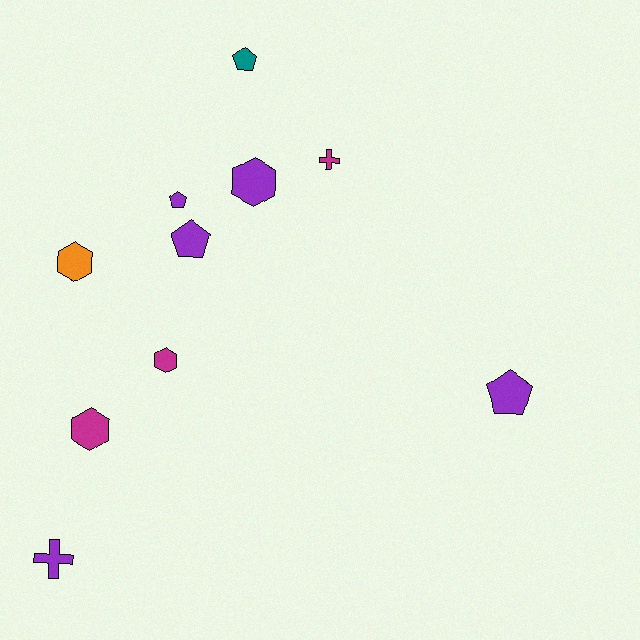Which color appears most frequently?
Purple, with 5 objects.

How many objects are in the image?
There are 10 objects.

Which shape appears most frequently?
Hexagon, with 4 objects.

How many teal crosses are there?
There are no teal crosses.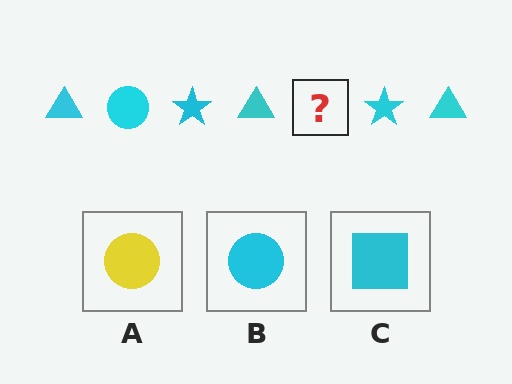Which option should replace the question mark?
Option B.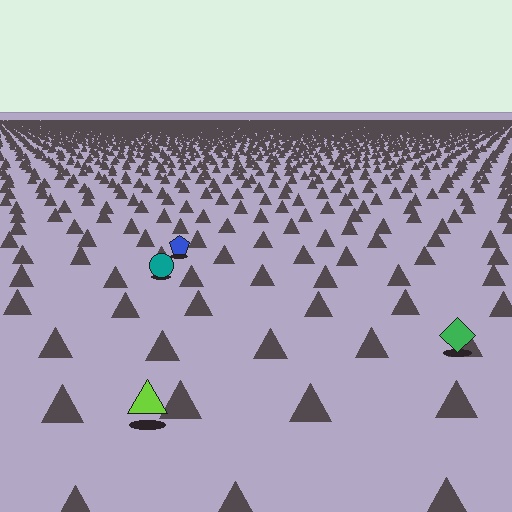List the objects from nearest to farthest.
From nearest to farthest: the lime triangle, the green diamond, the teal circle, the blue pentagon.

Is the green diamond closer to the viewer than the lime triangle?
No. The lime triangle is closer — you can tell from the texture gradient: the ground texture is coarser near it.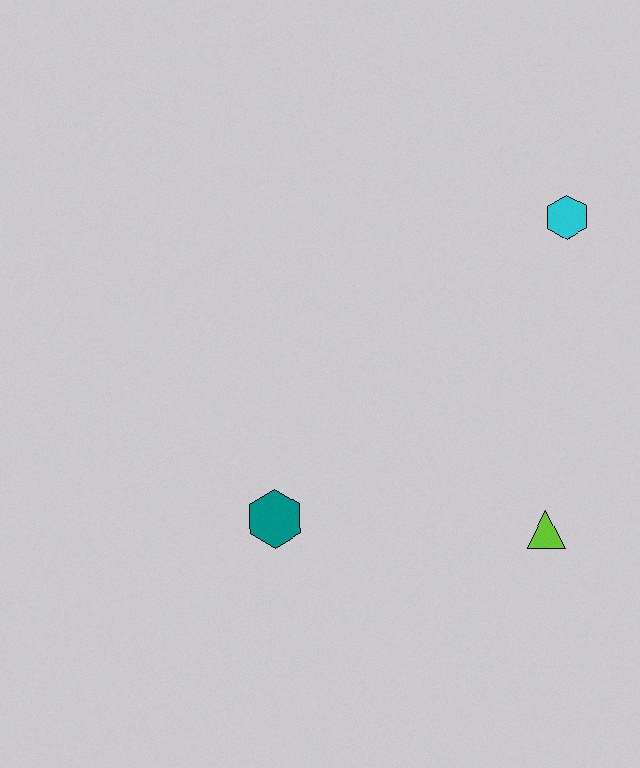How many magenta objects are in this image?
There are no magenta objects.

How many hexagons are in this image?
There are 2 hexagons.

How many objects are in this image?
There are 3 objects.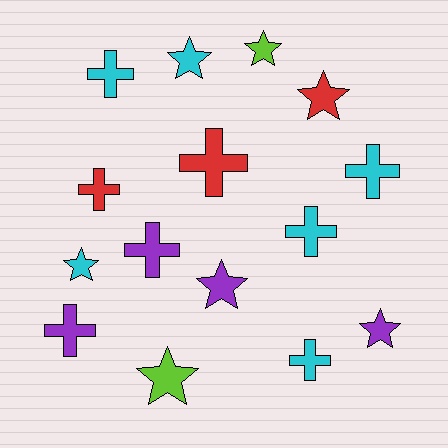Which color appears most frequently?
Cyan, with 6 objects.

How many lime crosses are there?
There are no lime crosses.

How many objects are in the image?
There are 15 objects.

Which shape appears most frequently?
Cross, with 8 objects.